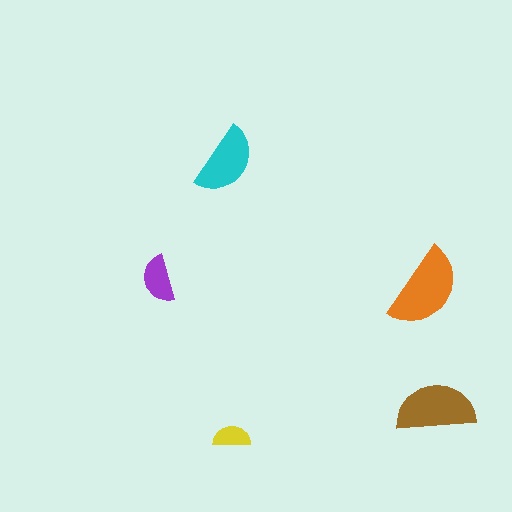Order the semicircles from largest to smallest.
the orange one, the brown one, the cyan one, the purple one, the yellow one.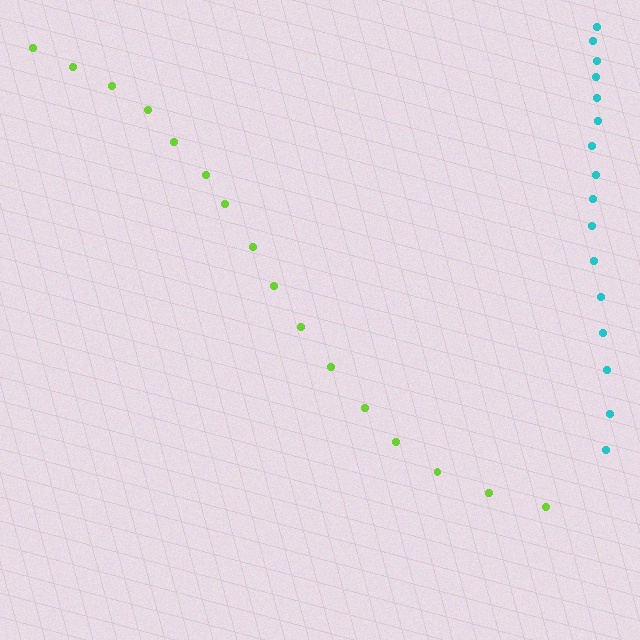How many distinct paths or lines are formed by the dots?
There are 2 distinct paths.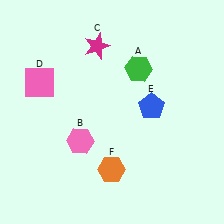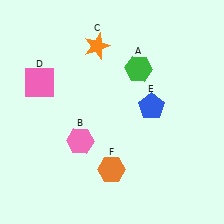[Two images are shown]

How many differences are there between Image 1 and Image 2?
There is 1 difference between the two images.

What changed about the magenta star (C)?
In Image 1, C is magenta. In Image 2, it changed to orange.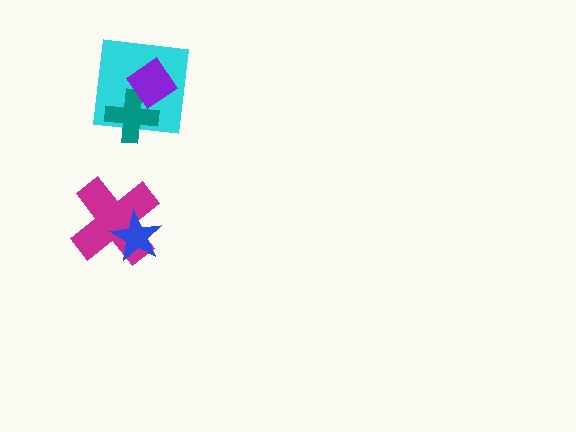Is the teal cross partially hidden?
Yes, it is partially covered by another shape.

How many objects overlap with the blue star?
1 object overlaps with the blue star.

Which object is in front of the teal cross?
The purple diamond is in front of the teal cross.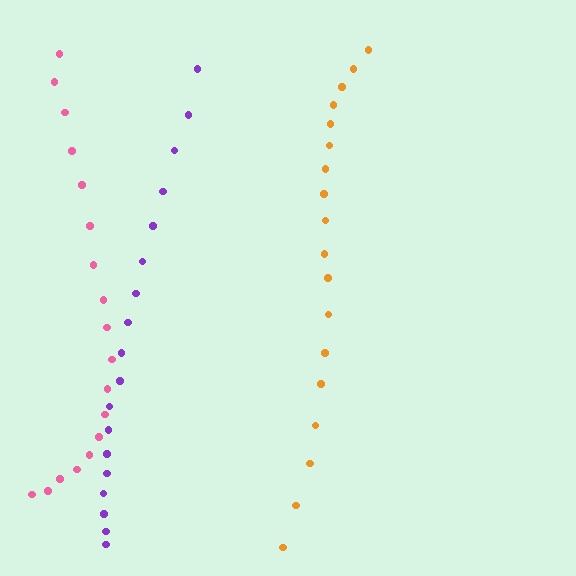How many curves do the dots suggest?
There are 3 distinct paths.